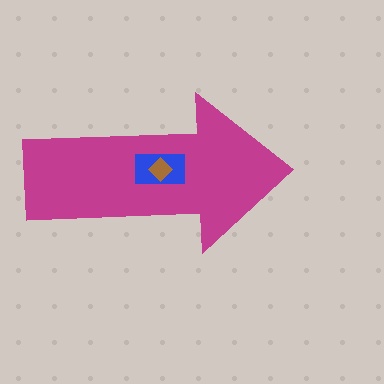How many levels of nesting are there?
3.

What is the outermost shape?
The magenta arrow.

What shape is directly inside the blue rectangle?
The brown diamond.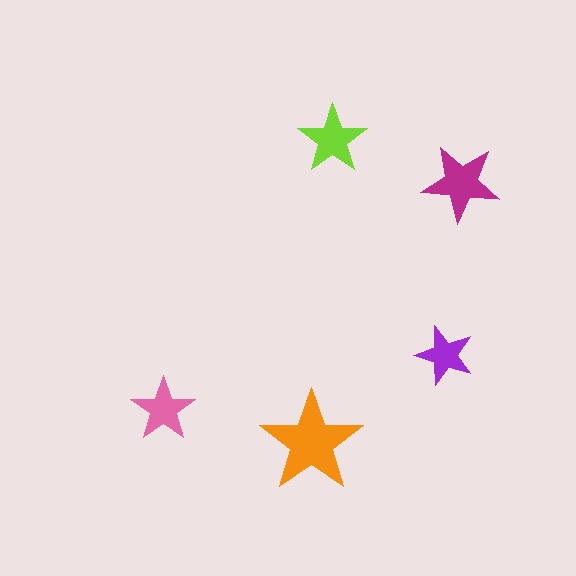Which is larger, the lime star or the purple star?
The lime one.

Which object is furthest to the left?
The pink star is leftmost.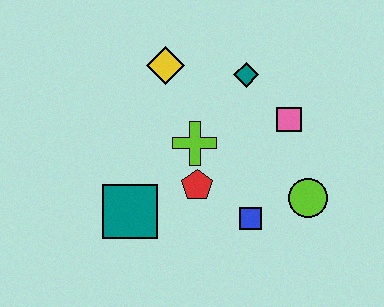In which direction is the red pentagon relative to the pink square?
The red pentagon is to the left of the pink square.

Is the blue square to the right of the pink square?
No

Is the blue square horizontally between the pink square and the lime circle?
No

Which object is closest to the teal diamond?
The pink square is closest to the teal diamond.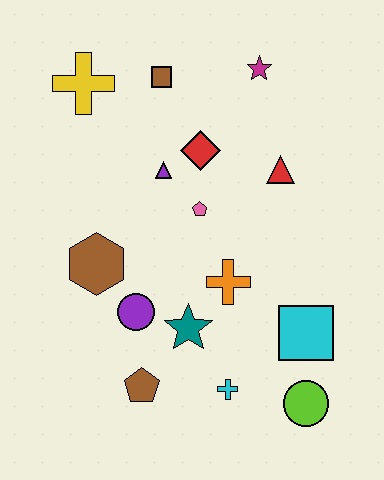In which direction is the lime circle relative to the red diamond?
The lime circle is below the red diamond.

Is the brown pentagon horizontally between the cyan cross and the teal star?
No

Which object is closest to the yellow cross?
The brown square is closest to the yellow cross.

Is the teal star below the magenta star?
Yes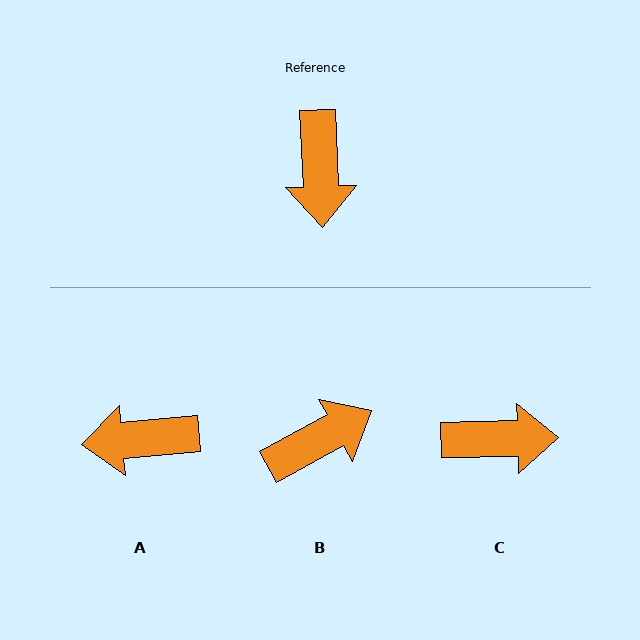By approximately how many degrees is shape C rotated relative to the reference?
Approximately 89 degrees counter-clockwise.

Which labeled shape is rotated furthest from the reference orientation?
B, about 116 degrees away.